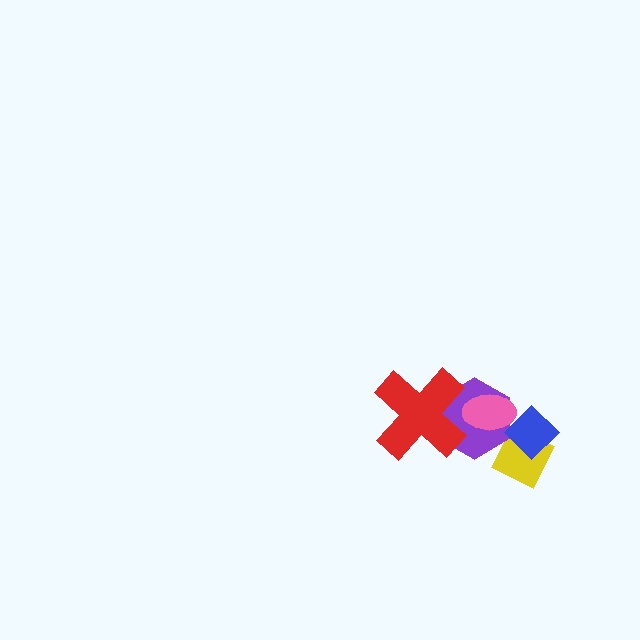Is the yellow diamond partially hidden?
Yes, it is partially covered by another shape.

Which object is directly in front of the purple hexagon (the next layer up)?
The blue diamond is directly in front of the purple hexagon.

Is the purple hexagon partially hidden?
Yes, it is partially covered by another shape.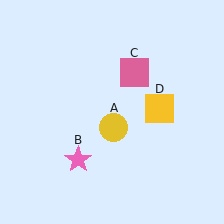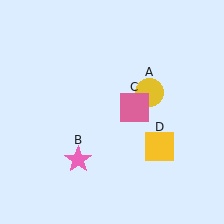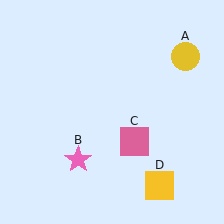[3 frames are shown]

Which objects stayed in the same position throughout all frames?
Pink star (object B) remained stationary.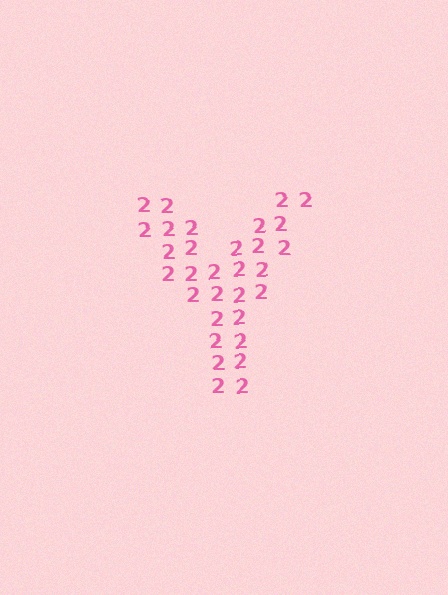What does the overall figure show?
The overall figure shows the letter Y.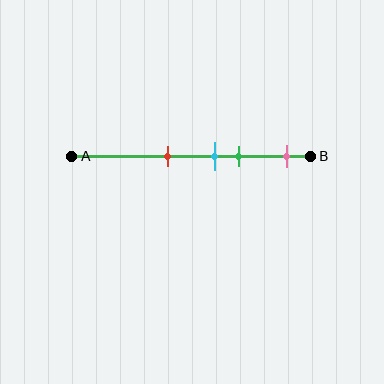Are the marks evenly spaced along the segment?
No, the marks are not evenly spaced.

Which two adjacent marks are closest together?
The cyan and green marks are the closest adjacent pair.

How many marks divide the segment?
There are 4 marks dividing the segment.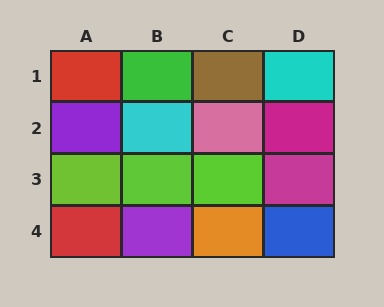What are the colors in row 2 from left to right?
Purple, cyan, pink, magenta.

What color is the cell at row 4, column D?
Blue.